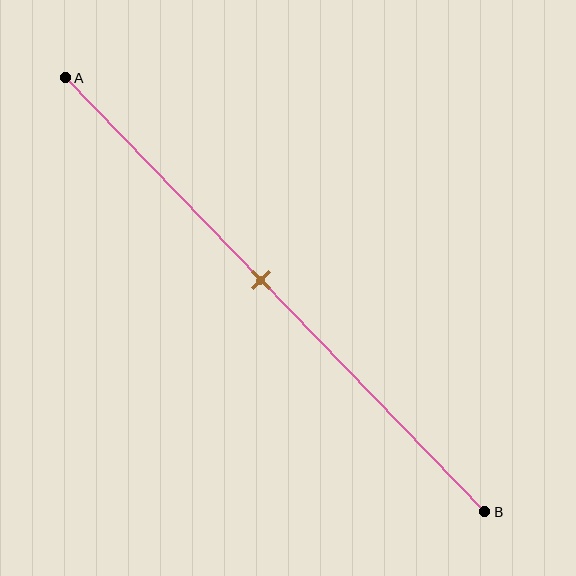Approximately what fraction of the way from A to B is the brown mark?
The brown mark is approximately 45% of the way from A to B.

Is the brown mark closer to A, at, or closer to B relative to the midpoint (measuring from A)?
The brown mark is closer to point A than the midpoint of segment AB.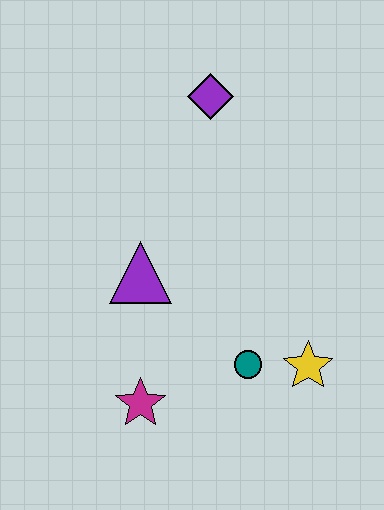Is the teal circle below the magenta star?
No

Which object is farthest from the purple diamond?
The magenta star is farthest from the purple diamond.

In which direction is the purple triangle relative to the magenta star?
The purple triangle is above the magenta star.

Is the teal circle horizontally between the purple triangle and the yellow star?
Yes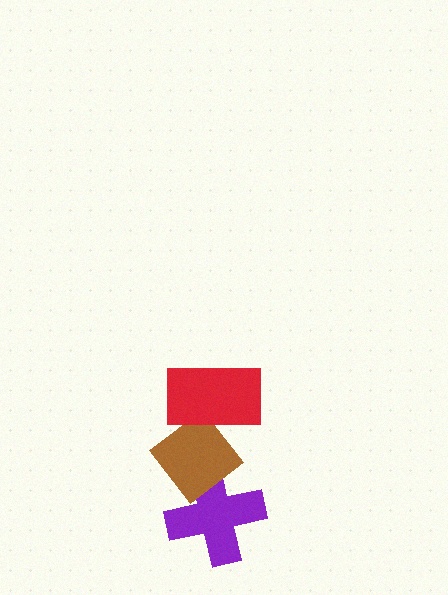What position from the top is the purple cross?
The purple cross is 3rd from the top.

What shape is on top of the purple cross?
The brown diamond is on top of the purple cross.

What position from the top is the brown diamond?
The brown diamond is 2nd from the top.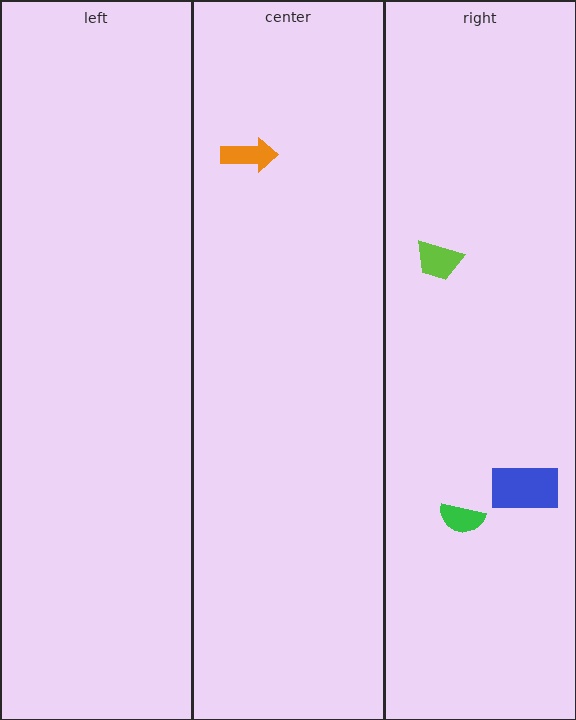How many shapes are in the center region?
1.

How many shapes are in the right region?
3.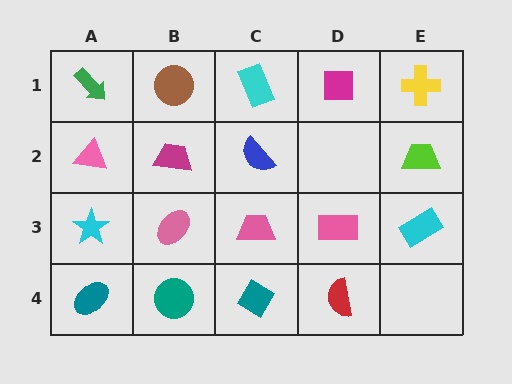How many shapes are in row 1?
5 shapes.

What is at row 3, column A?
A cyan star.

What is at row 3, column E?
A cyan rectangle.